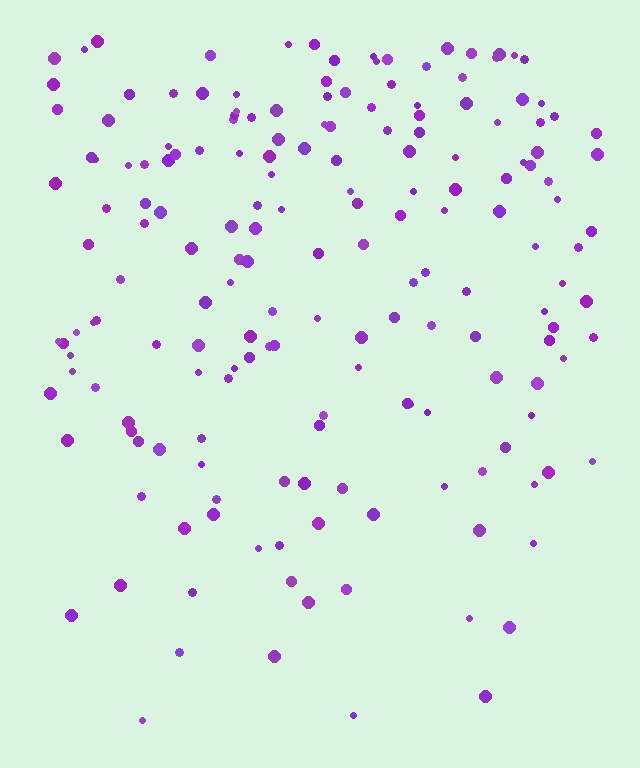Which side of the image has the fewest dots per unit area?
The bottom.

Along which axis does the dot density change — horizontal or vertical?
Vertical.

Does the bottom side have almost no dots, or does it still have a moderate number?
Still a moderate number, just noticeably fewer than the top.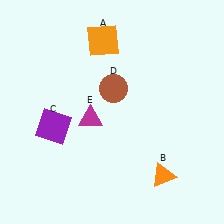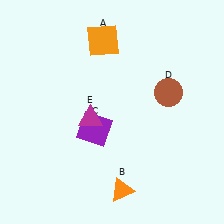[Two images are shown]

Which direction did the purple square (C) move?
The purple square (C) moved right.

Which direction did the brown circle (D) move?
The brown circle (D) moved right.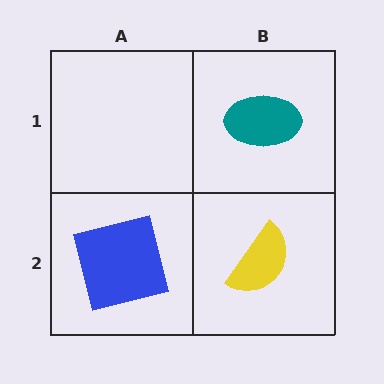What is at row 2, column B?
A yellow semicircle.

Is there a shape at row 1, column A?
No, that cell is empty.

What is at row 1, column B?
A teal ellipse.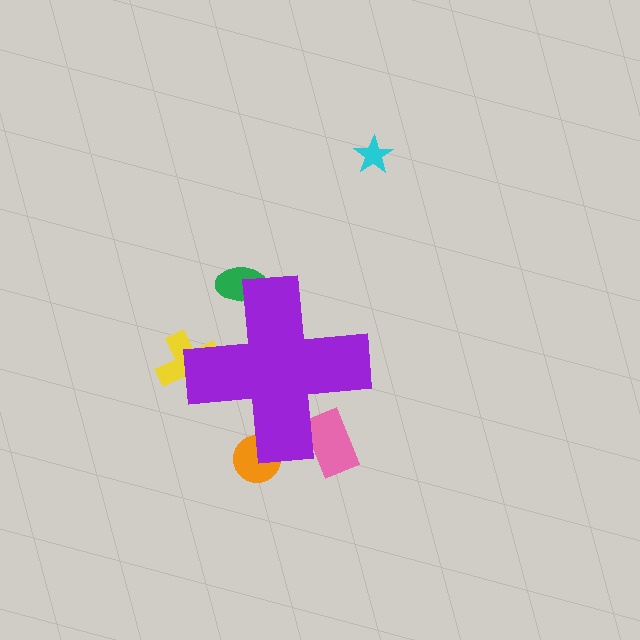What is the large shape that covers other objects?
A purple cross.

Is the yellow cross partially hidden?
Yes, the yellow cross is partially hidden behind the purple cross.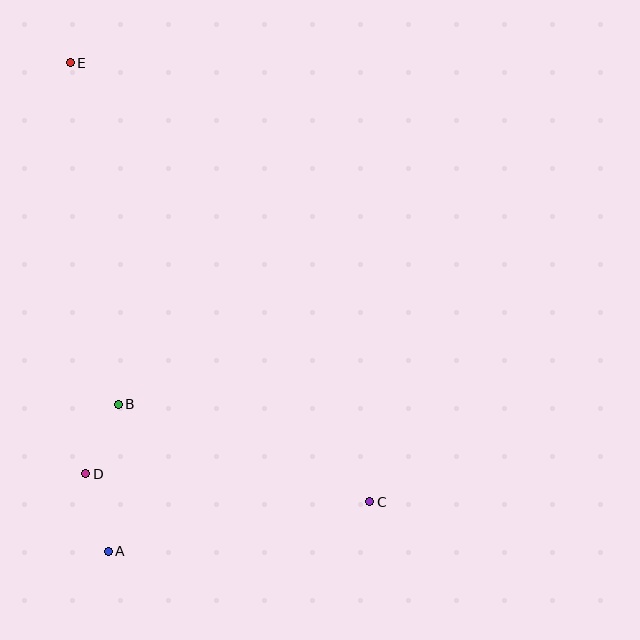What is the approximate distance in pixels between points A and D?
The distance between A and D is approximately 81 pixels.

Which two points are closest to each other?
Points B and D are closest to each other.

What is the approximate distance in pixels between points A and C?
The distance between A and C is approximately 266 pixels.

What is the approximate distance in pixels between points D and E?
The distance between D and E is approximately 412 pixels.